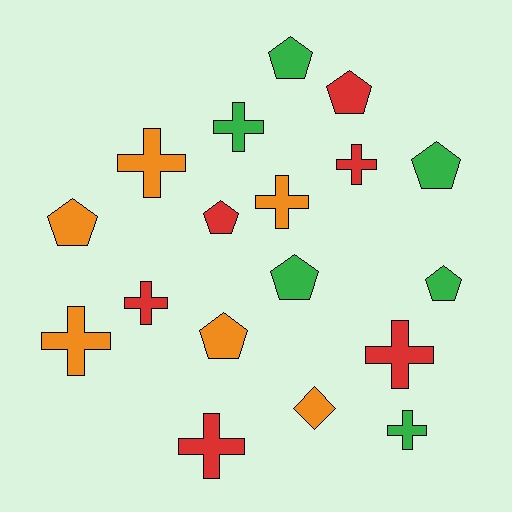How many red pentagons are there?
There are 2 red pentagons.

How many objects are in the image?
There are 18 objects.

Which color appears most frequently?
Orange, with 6 objects.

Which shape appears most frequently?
Cross, with 9 objects.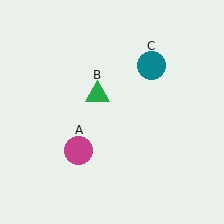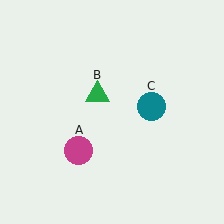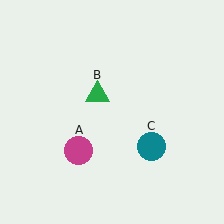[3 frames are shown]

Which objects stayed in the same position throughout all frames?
Magenta circle (object A) and green triangle (object B) remained stationary.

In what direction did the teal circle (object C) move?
The teal circle (object C) moved down.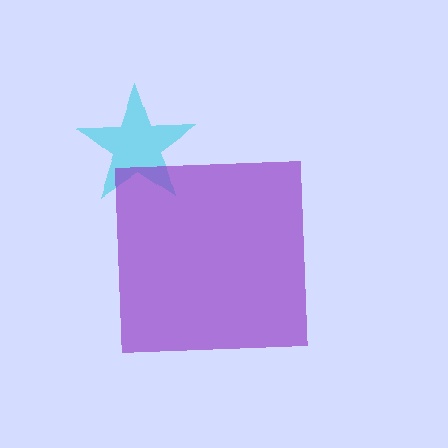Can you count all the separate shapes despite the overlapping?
Yes, there are 2 separate shapes.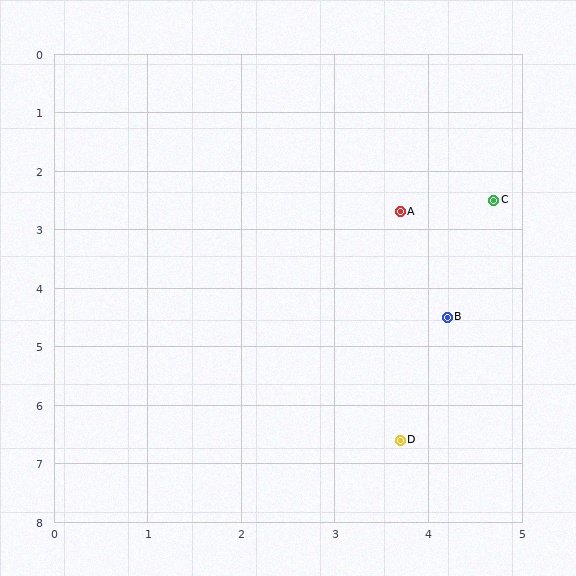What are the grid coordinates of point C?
Point C is at approximately (4.7, 2.5).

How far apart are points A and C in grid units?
Points A and C are about 1.0 grid units apart.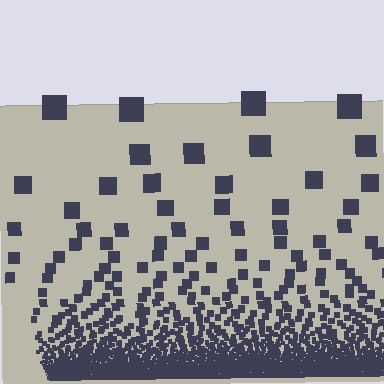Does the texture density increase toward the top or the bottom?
Density increases toward the bottom.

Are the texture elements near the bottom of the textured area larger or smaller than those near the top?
Smaller. The gradient is inverted — elements near the bottom are smaller and denser.